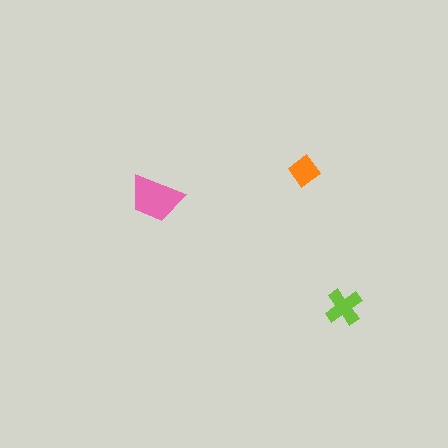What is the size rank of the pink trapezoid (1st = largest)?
1st.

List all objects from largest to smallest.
The pink trapezoid, the lime cross, the orange diamond.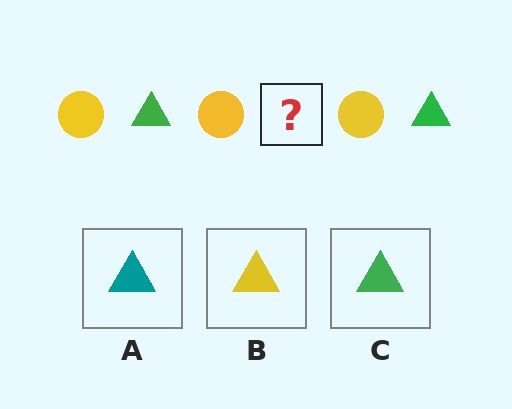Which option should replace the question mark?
Option C.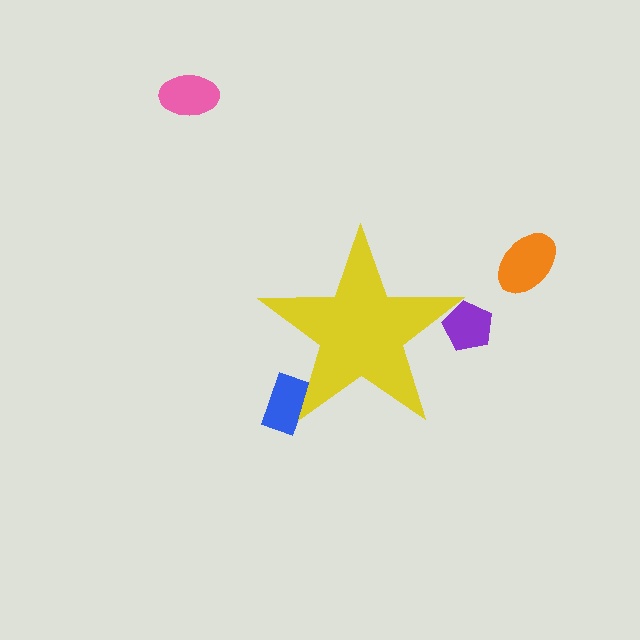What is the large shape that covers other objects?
A yellow star.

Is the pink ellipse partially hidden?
No, the pink ellipse is fully visible.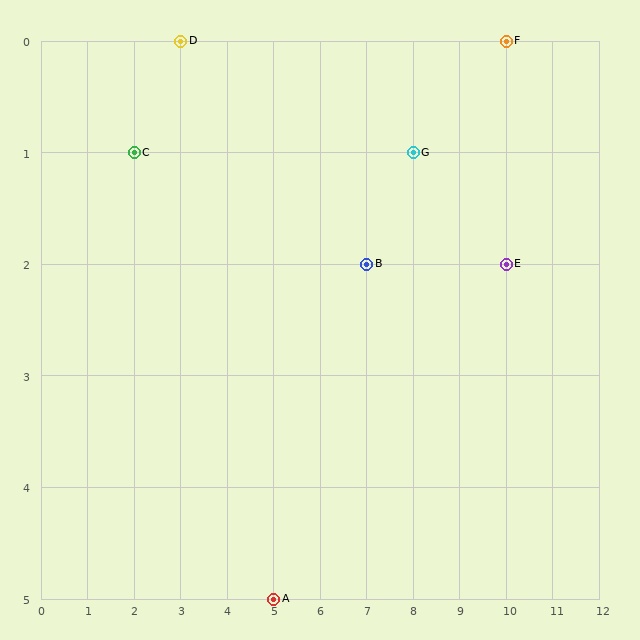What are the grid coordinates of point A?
Point A is at grid coordinates (5, 5).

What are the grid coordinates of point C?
Point C is at grid coordinates (2, 1).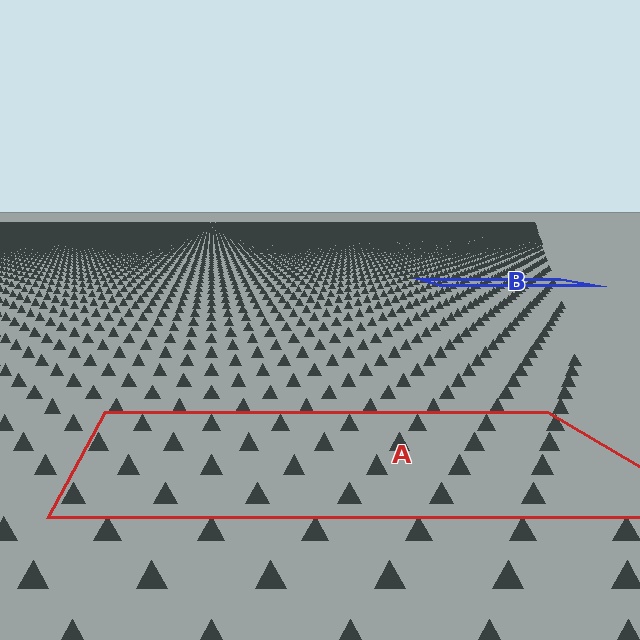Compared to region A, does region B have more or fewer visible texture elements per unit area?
Region B has more texture elements per unit area — they are packed more densely because it is farther away.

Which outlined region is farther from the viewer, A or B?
Region B is farther from the viewer — the texture elements inside it appear smaller and more densely packed.